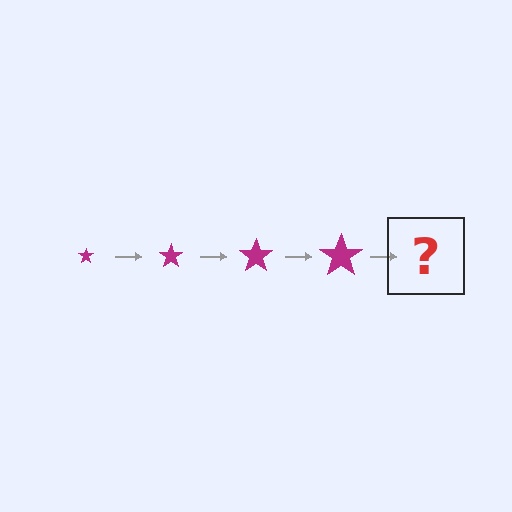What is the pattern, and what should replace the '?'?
The pattern is that the star gets progressively larger each step. The '?' should be a magenta star, larger than the previous one.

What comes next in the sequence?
The next element should be a magenta star, larger than the previous one.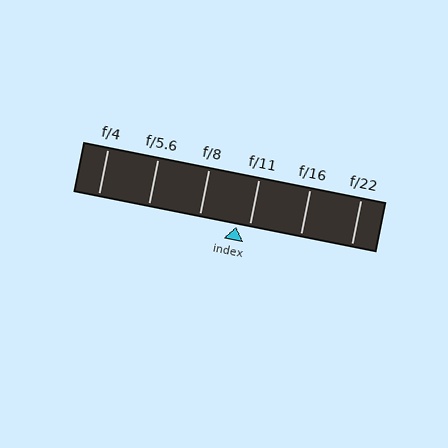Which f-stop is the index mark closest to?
The index mark is closest to f/11.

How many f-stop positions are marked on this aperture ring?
There are 6 f-stop positions marked.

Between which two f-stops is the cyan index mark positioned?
The index mark is between f/8 and f/11.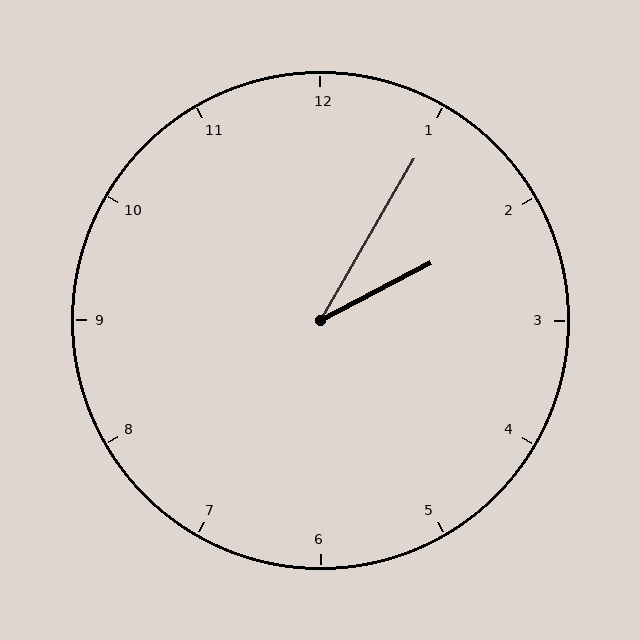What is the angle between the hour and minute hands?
Approximately 32 degrees.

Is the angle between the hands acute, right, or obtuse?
It is acute.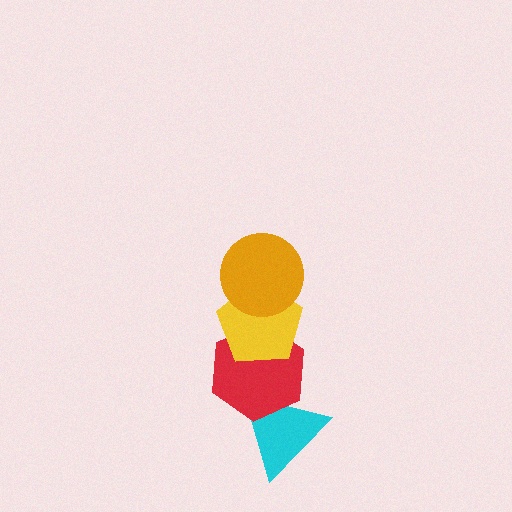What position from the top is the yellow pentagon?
The yellow pentagon is 2nd from the top.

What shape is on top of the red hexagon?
The yellow pentagon is on top of the red hexagon.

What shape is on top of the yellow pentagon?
The orange circle is on top of the yellow pentagon.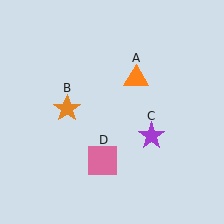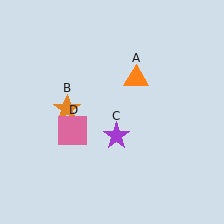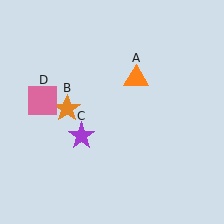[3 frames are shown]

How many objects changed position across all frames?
2 objects changed position: purple star (object C), pink square (object D).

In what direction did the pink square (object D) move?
The pink square (object D) moved up and to the left.